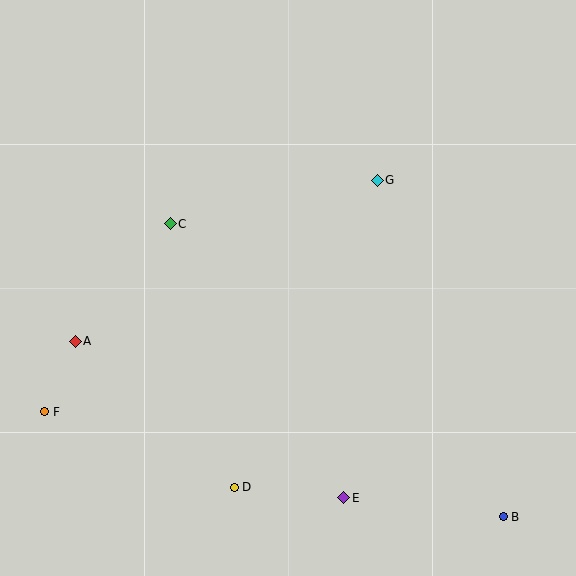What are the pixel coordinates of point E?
Point E is at (344, 498).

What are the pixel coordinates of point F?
Point F is at (45, 412).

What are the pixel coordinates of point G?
Point G is at (377, 180).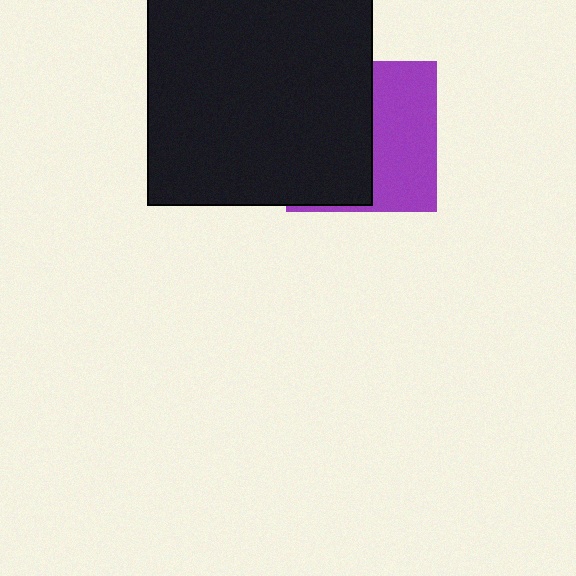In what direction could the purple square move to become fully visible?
The purple square could move right. That would shift it out from behind the black square entirely.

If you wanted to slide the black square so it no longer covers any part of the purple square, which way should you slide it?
Slide it left — that is the most direct way to separate the two shapes.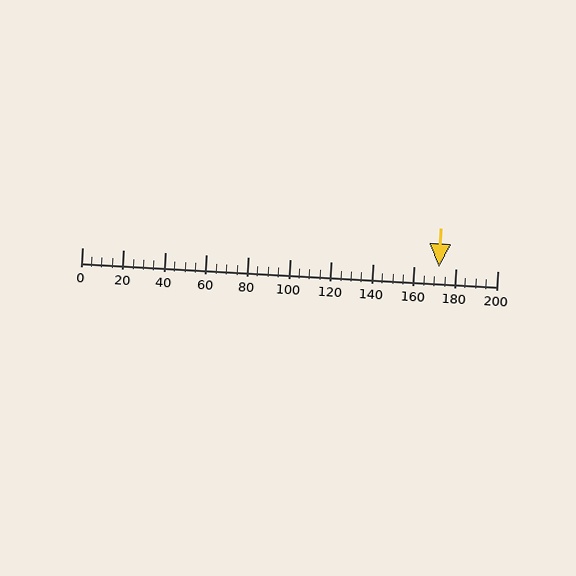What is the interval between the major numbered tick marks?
The major tick marks are spaced 20 units apart.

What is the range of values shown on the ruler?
The ruler shows values from 0 to 200.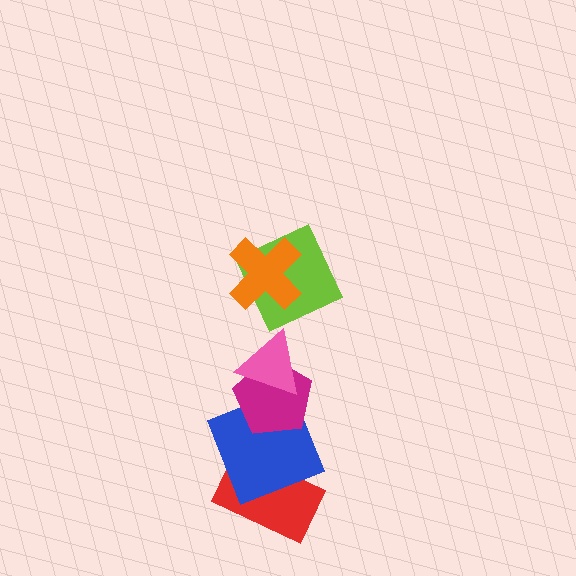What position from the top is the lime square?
The lime square is 2nd from the top.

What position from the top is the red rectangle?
The red rectangle is 6th from the top.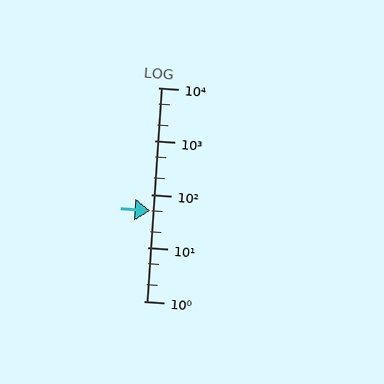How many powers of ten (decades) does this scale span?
The scale spans 4 decades, from 1 to 10000.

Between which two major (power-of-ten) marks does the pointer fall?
The pointer is between 10 and 100.